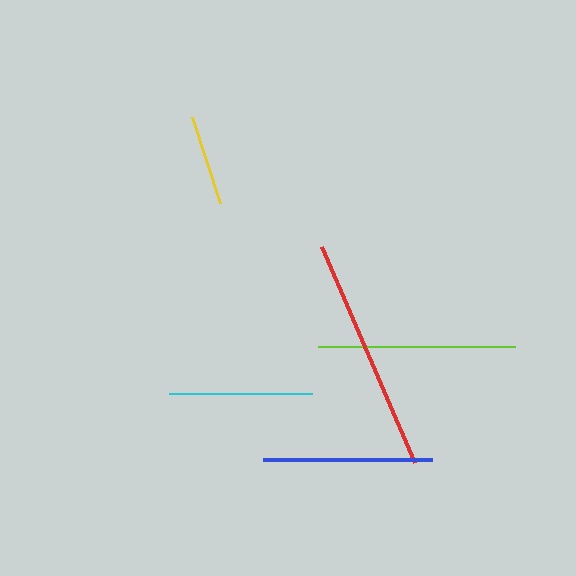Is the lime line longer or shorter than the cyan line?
The lime line is longer than the cyan line.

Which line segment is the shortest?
The yellow line is the shortest at approximately 90 pixels.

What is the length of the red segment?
The red segment is approximately 235 pixels long.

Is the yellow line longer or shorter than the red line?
The red line is longer than the yellow line.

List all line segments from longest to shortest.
From longest to shortest: red, lime, blue, cyan, yellow.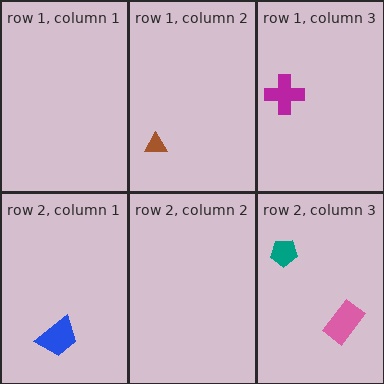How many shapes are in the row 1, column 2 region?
1.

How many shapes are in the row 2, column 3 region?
2.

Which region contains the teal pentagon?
The row 2, column 3 region.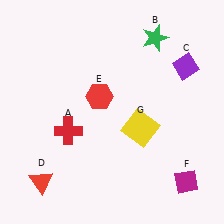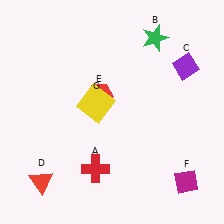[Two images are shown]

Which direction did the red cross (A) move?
The red cross (A) moved down.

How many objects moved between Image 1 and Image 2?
2 objects moved between the two images.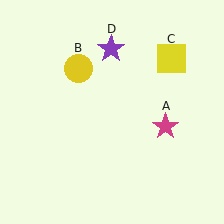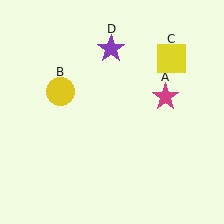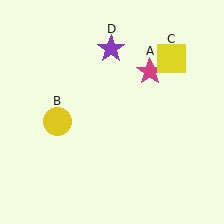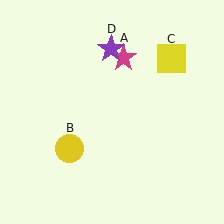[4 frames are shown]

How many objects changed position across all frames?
2 objects changed position: magenta star (object A), yellow circle (object B).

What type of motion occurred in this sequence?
The magenta star (object A), yellow circle (object B) rotated counterclockwise around the center of the scene.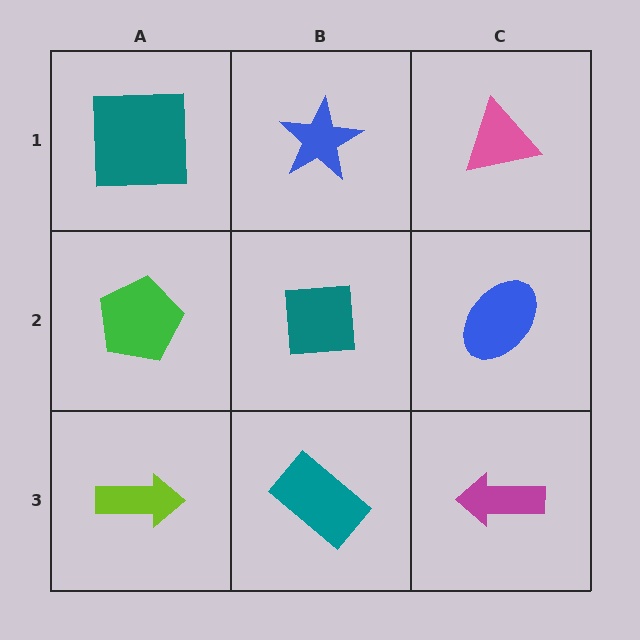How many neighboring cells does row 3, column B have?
3.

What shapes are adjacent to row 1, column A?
A green pentagon (row 2, column A), a blue star (row 1, column B).